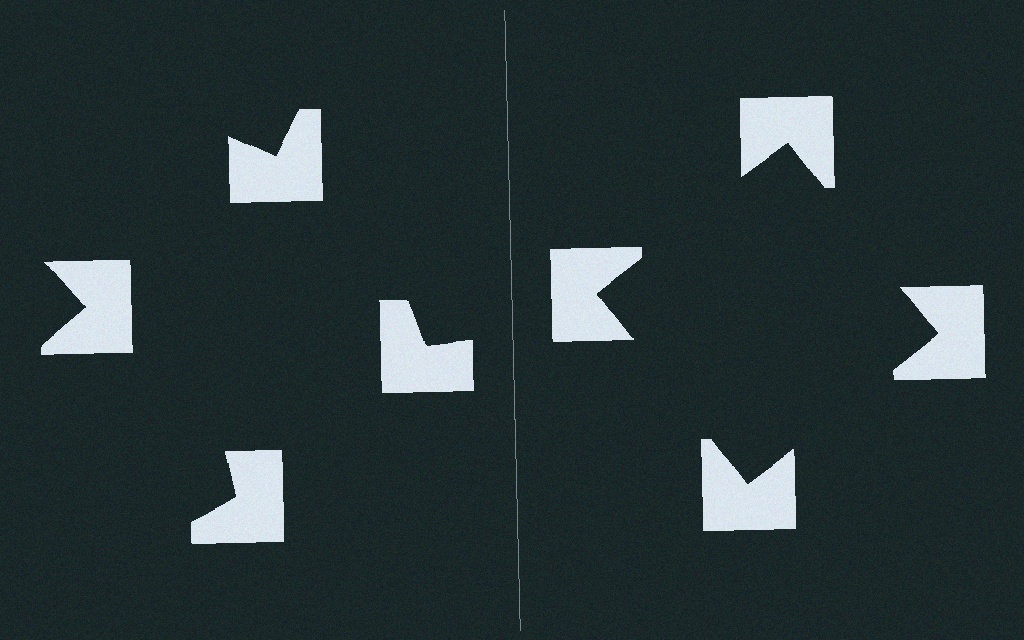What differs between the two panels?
The notched squares are positioned identically on both sides; only the wedge orientations differ. On the right they align to a square; on the left they are misaligned.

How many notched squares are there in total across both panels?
8 — 4 on each side.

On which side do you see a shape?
An illusory square appears on the right side. On the left side the wedge cuts are rotated, so no coherent shape forms.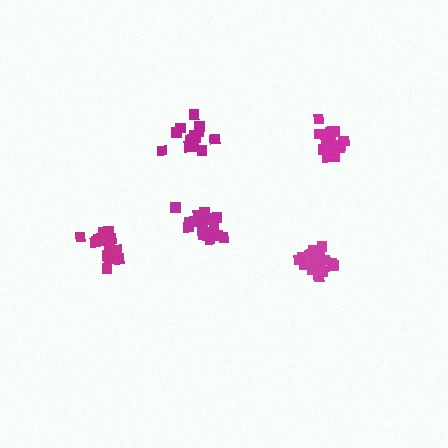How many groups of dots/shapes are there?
There are 5 groups.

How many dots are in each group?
Group 1: 15 dots, Group 2: 17 dots, Group 3: 17 dots, Group 4: 16 dots, Group 5: 18 dots (83 total).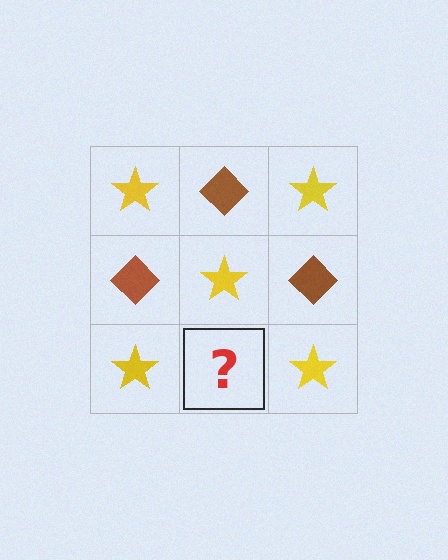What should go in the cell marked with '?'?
The missing cell should contain a brown diamond.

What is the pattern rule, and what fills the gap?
The rule is that it alternates yellow star and brown diamond in a checkerboard pattern. The gap should be filled with a brown diamond.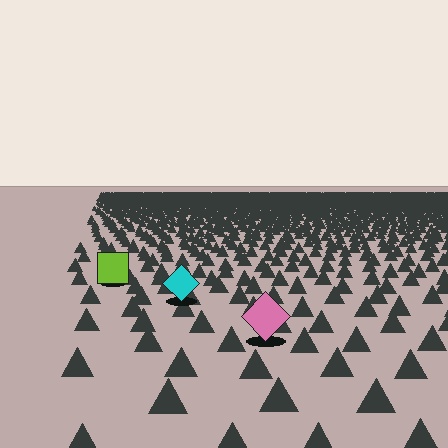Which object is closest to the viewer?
The pink diamond is closest. The texture marks near it are larger and more spread out.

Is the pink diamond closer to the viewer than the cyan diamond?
Yes. The pink diamond is closer — you can tell from the texture gradient: the ground texture is coarser near it.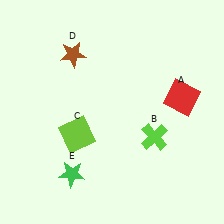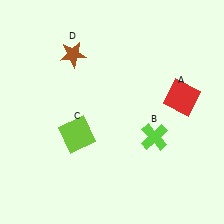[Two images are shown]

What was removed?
The green star (E) was removed in Image 2.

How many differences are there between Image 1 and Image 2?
There is 1 difference between the two images.